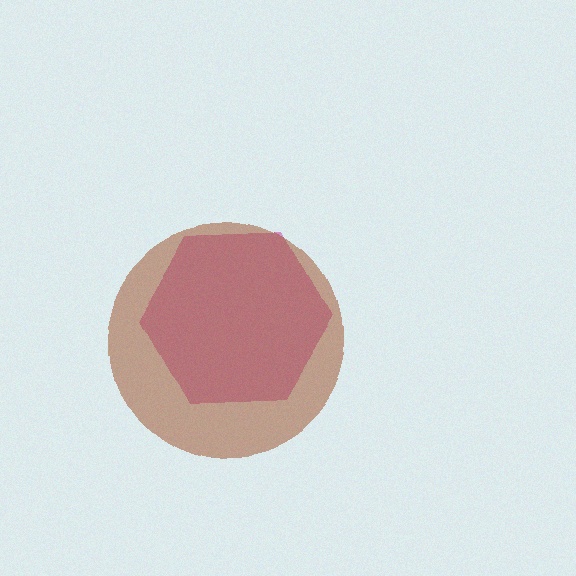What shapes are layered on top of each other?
The layered shapes are: a magenta hexagon, a brown circle.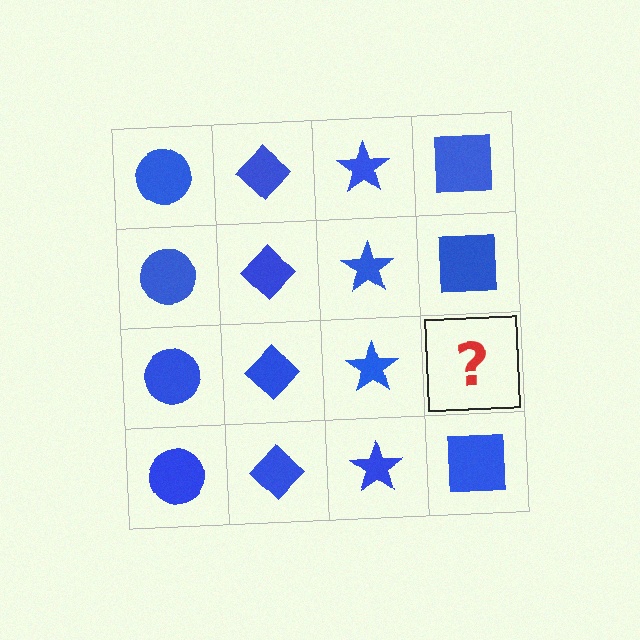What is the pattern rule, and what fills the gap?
The rule is that each column has a consistent shape. The gap should be filled with a blue square.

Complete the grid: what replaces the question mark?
The question mark should be replaced with a blue square.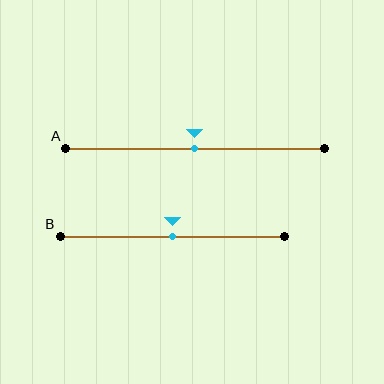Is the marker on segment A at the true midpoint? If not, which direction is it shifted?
Yes, the marker on segment A is at the true midpoint.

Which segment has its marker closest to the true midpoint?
Segment A has its marker closest to the true midpoint.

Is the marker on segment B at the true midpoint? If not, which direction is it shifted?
Yes, the marker on segment B is at the true midpoint.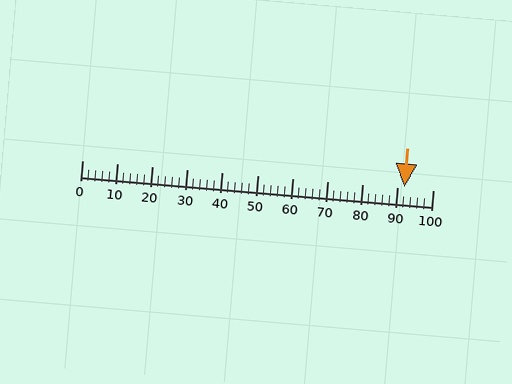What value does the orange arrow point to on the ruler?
The orange arrow points to approximately 92.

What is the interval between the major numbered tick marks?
The major tick marks are spaced 10 units apart.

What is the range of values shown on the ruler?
The ruler shows values from 0 to 100.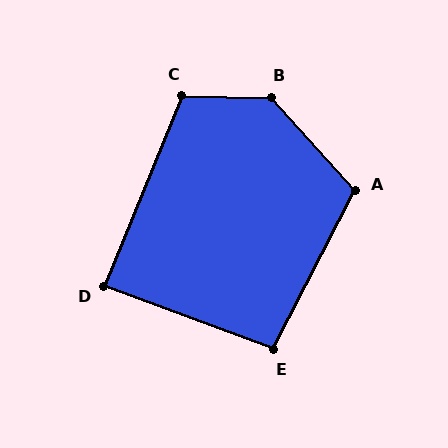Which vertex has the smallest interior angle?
D, at approximately 88 degrees.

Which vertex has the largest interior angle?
B, at approximately 133 degrees.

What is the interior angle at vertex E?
Approximately 97 degrees (obtuse).